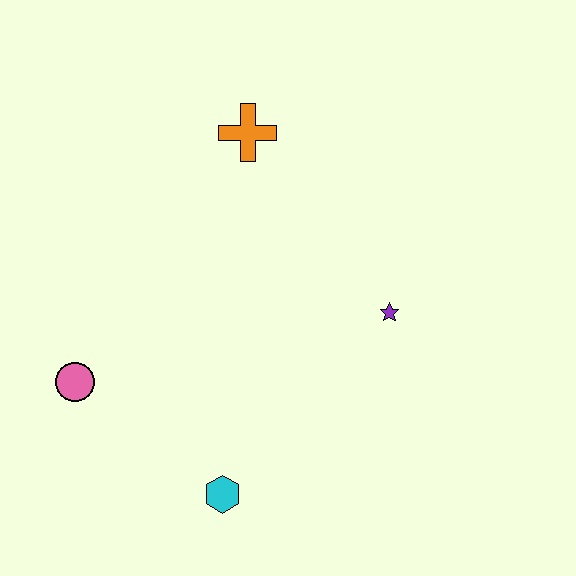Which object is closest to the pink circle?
The cyan hexagon is closest to the pink circle.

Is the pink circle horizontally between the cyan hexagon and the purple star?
No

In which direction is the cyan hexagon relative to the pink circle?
The cyan hexagon is to the right of the pink circle.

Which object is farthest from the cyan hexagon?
The orange cross is farthest from the cyan hexagon.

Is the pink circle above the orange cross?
No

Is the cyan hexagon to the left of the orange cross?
Yes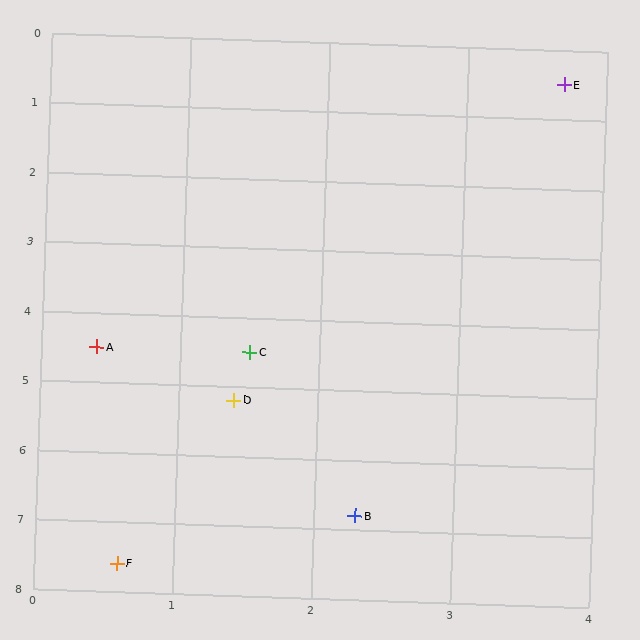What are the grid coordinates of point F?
Point F is at approximately (0.6, 7.6).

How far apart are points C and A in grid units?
Points C and A are about 1.1 grid units apart.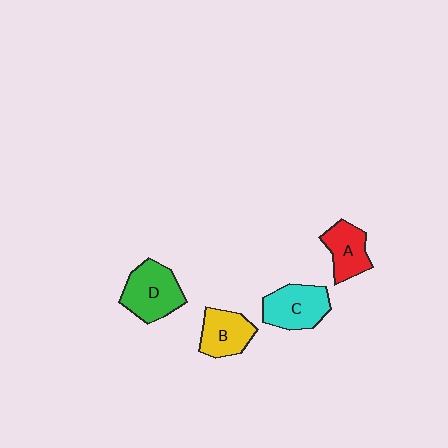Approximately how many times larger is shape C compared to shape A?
Approximately 1.2 times.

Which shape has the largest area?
Shape D (green).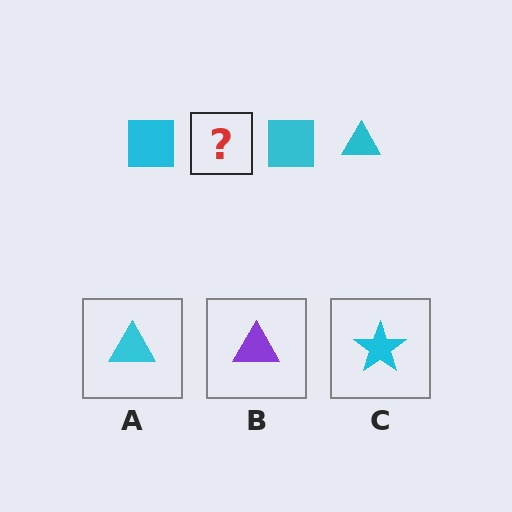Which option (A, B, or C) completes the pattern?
A.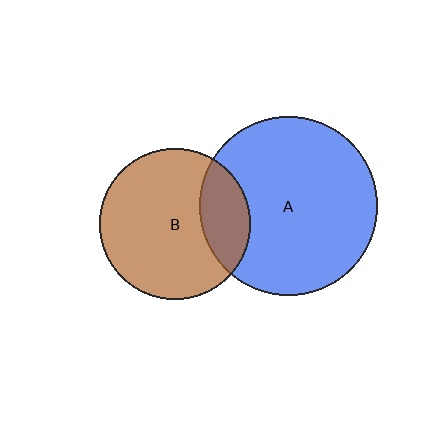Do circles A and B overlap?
Yes.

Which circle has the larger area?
Circle A (blue).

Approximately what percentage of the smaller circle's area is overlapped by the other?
Approximately 25%.